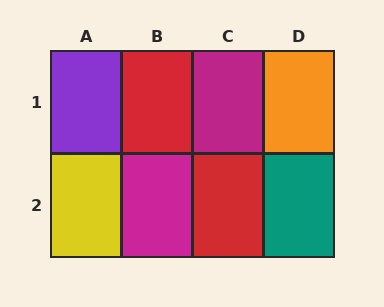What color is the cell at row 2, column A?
Yellow.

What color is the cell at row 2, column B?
Magenta.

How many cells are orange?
1 cell is orange.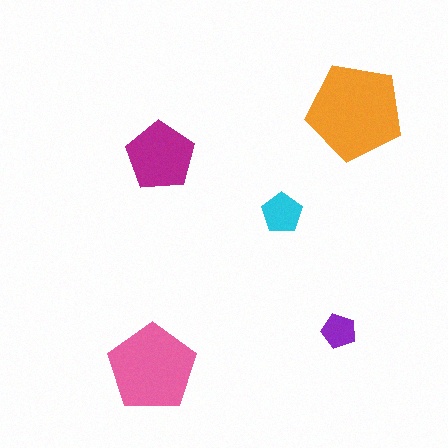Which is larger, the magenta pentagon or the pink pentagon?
The pink one.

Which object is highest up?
The orange pentagon is topmost.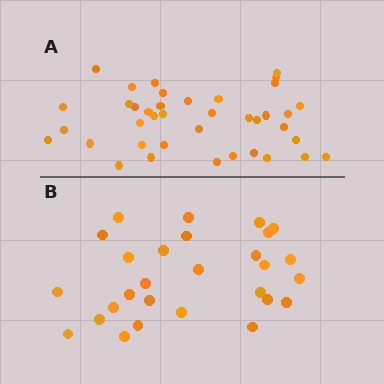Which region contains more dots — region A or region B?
Region A (the top region) has more dots.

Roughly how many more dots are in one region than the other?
Region A has roughly 12 or so more dots than region B.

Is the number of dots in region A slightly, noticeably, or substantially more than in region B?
Region A has noticeably more, but not dramatically so. The ratio is roughly 1.4 to 1.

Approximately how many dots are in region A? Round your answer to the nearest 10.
About 40 dots. (The exact count is 39, which rounds to 40.)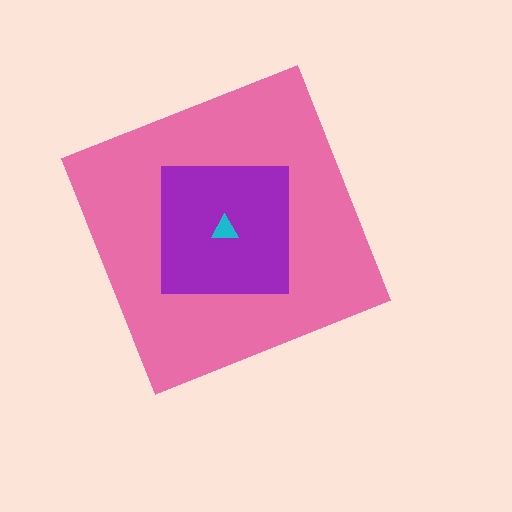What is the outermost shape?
The pink diamond.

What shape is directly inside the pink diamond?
The purple square.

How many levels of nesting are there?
3.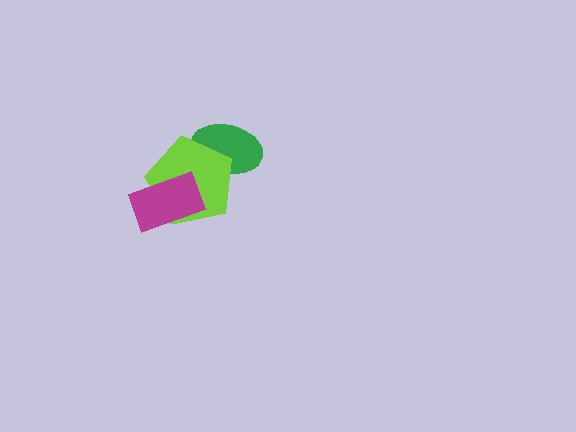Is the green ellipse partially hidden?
Yes, it is partially covered by another shape.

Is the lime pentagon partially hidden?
Yes, it is partially covered by another shape.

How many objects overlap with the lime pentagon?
2 objects overlap with the lime pentagon.